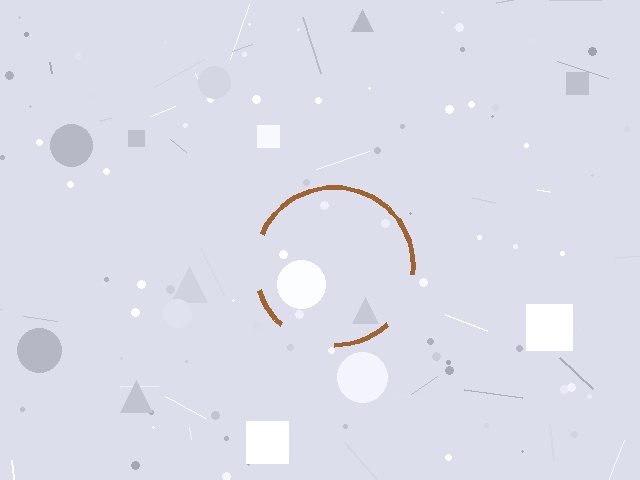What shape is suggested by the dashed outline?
The dashed outline suggests a circle.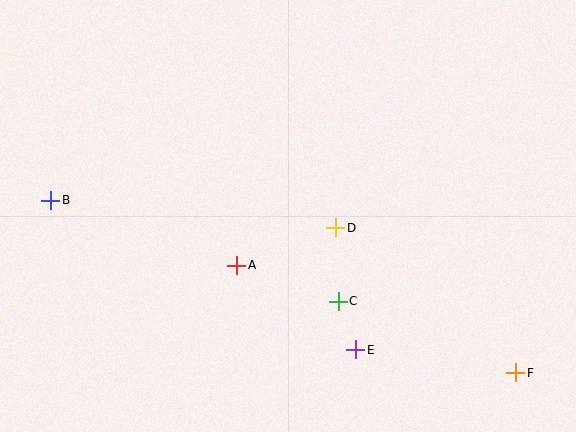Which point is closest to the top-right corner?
Point D is closest to the top-right corner.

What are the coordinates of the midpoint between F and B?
The midpoint between F and B is at (283, 287).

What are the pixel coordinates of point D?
Point D is at (336, 228).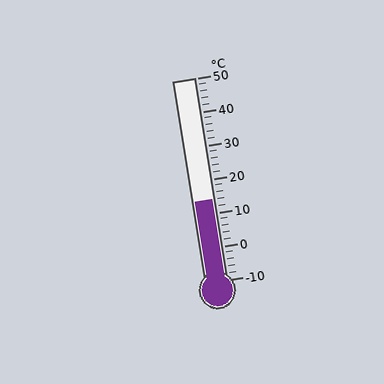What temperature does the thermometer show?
The thermometer shows approximately 14°C.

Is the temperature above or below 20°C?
The temperature is below 20°C.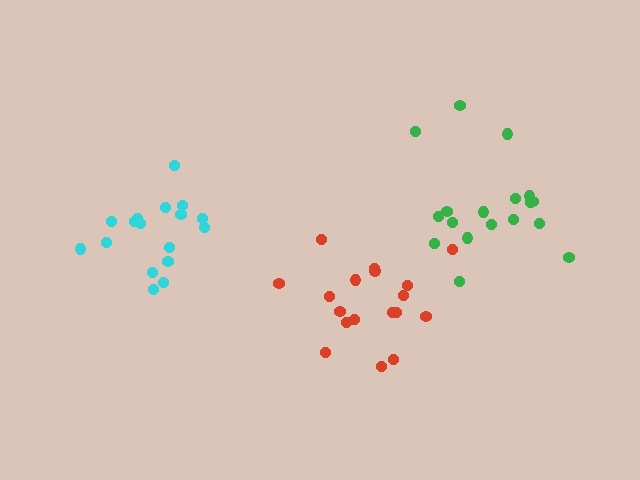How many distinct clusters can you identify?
There are 3 distinct clusters.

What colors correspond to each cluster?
The clusters are colored: cyan, red, green.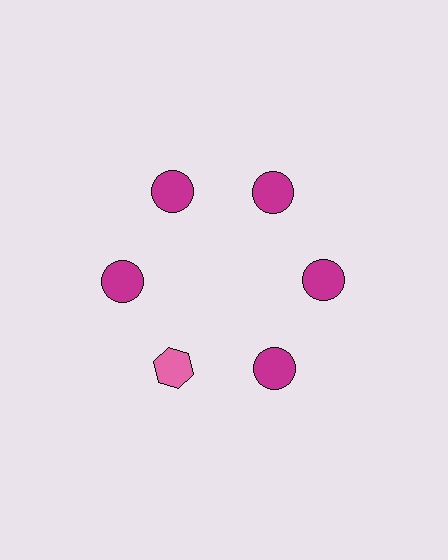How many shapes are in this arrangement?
There are 6 shapes arranged in a ring pattern.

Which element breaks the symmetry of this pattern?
The pink hexagon at roughly the 7 o'clock position breaks the symmetry. All other shapes are magenta circles.